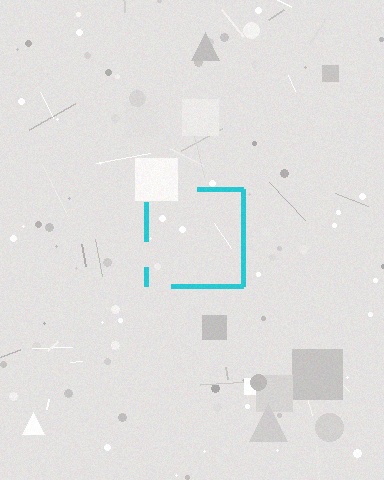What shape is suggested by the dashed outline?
The dashed outline suggests a square.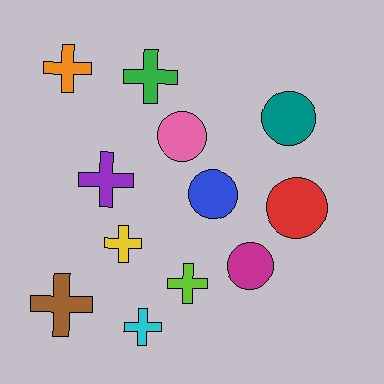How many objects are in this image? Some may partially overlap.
There are 12 objects.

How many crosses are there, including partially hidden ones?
There are 7 crosses.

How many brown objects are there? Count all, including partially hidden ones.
There is 1 brown object.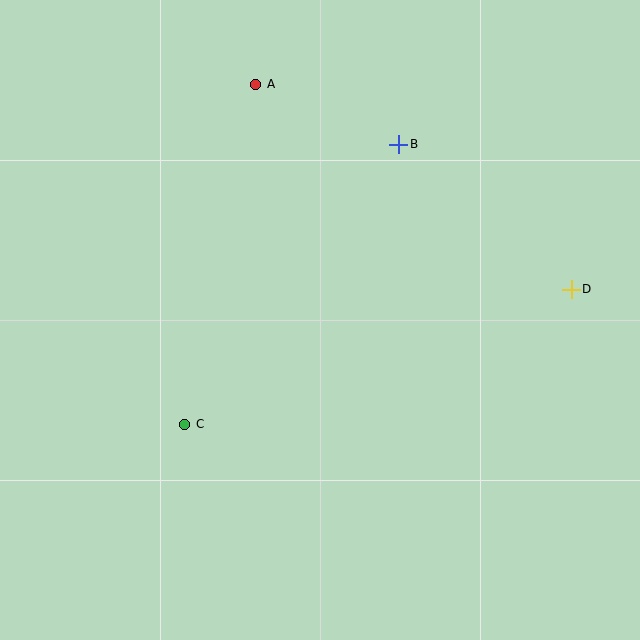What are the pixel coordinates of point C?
Point C is at (185, 424).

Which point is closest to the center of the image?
Point C at (185, 424) is closest to the center.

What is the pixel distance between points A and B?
The distance between A and B is 155 pixels.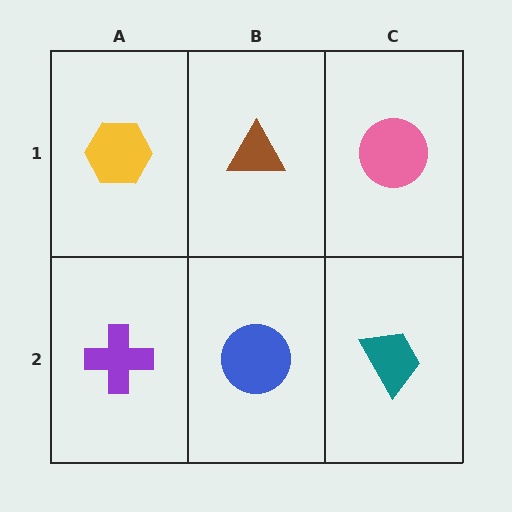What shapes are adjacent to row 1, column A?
A purple cross (row 2, column A), a brown triangle (row 1, column B).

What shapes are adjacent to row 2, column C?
A pink circle (row 1, column C), a blue circle (row 2, column B).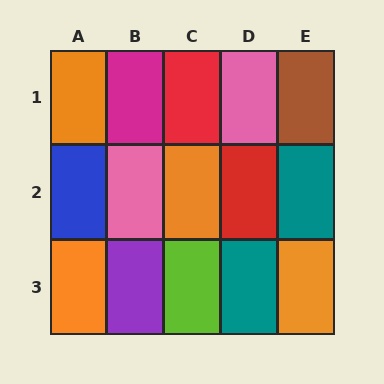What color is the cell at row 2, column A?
Blue.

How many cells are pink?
2 cells are pink.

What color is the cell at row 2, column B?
Pink.